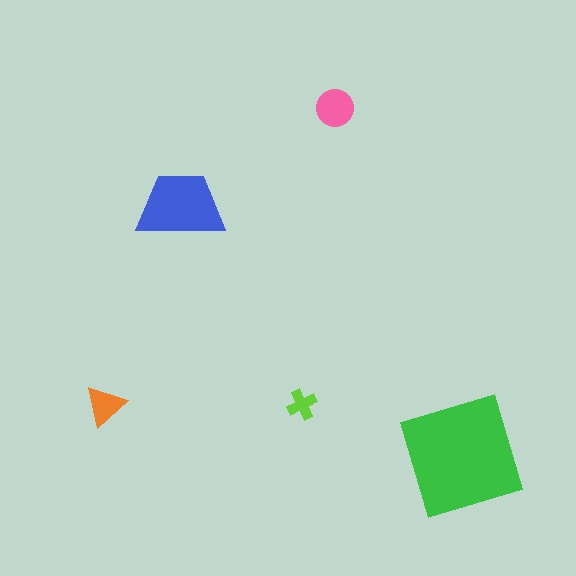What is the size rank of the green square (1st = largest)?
1st.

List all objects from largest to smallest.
The green square, the blue trapezoid, the pink circle, the orange triangle, the lime cross.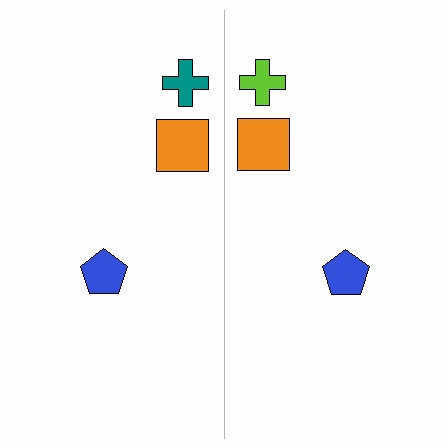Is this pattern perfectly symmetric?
No, the pattern is not perfectly symmetric. The lime cross on the right side breaks the symmetry — its mirror counterpart is teal.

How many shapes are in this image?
There are 6 shapes in this image.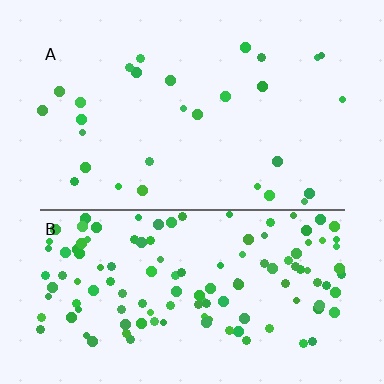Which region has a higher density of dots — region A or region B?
B (the bottom).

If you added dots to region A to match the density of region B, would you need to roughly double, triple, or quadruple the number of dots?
Approximately quadruple.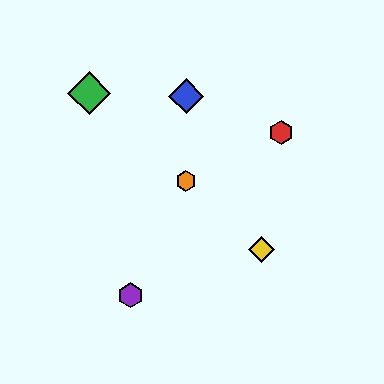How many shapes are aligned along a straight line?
3 shapes (the green diamond, the yellow diamond, the orange hexagon) are aligned along a straight line.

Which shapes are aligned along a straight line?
The green diamond, the yellow diamond, the orange hexagon are aligned along a straight line.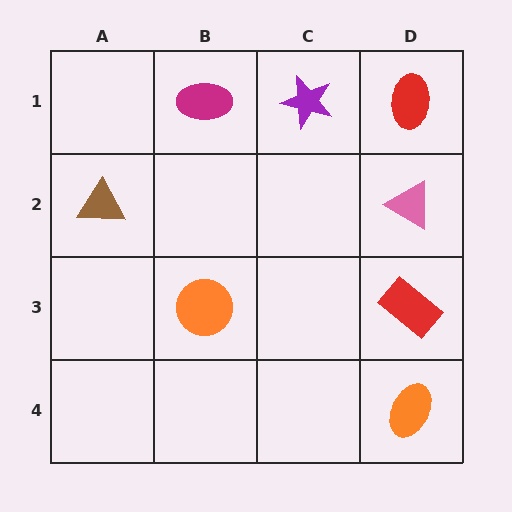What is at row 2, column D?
A pink triangle.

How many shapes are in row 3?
2 shapes.